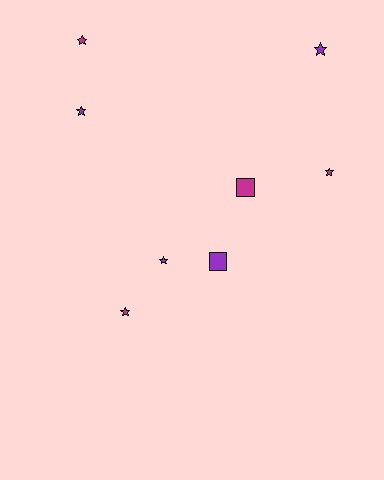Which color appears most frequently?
Purple, with 4 objects.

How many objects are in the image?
There are 8 objects.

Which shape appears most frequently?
Star, with 6 objects.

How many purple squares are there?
There is 1 purple square.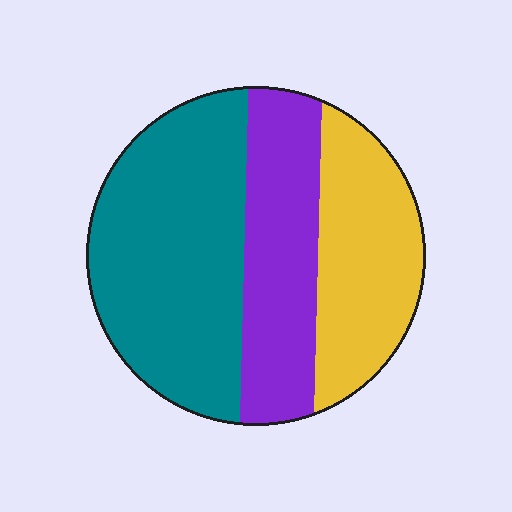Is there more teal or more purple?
Teal.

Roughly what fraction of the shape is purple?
Purple covers 27% of the shape.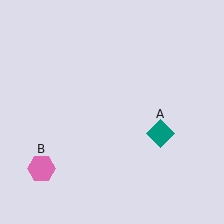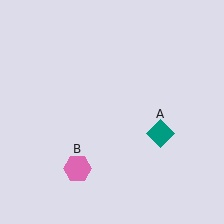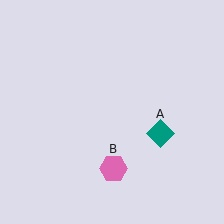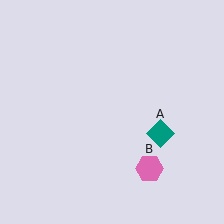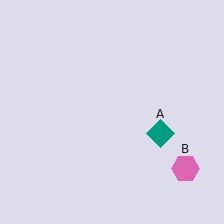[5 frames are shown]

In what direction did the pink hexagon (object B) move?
The pink hexagon (object B) moved right.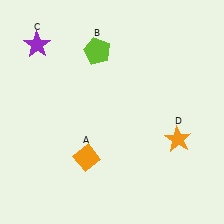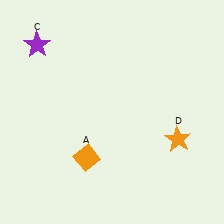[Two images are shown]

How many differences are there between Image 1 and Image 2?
There is 1 difference between the two images.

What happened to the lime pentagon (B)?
The lime pentagon (B) was removed in Image 2. It was in the top-left area of Image 1.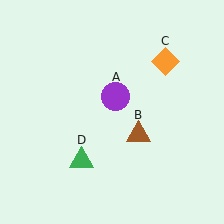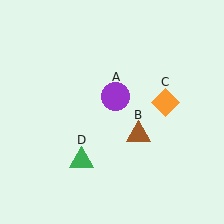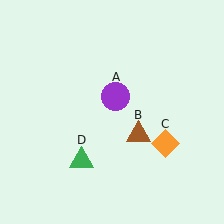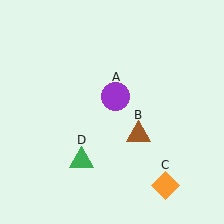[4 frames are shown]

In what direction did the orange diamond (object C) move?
The orange diamond (object C) moved down.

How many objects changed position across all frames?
1 object changed position: orange diamond (object C).